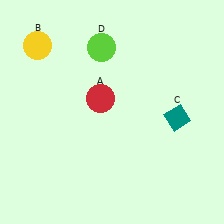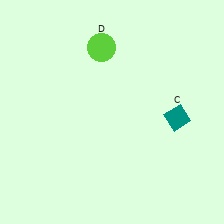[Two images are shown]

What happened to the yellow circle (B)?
The yellow circle (B) was removed in Image 2. It was in the top-left area of Image 1.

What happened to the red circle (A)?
The red circle (A) was removed in Image 2. It was in the top-left area of Image 1.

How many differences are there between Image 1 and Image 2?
There are 2 differences between the two images.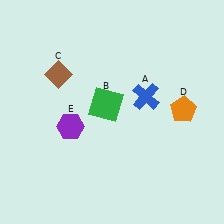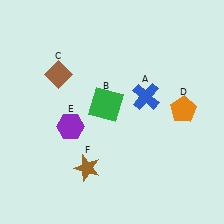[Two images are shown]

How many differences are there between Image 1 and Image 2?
There is 1 difference between the two images.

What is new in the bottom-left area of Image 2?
A brown star (F) was added in the bottom-left area of Image 2.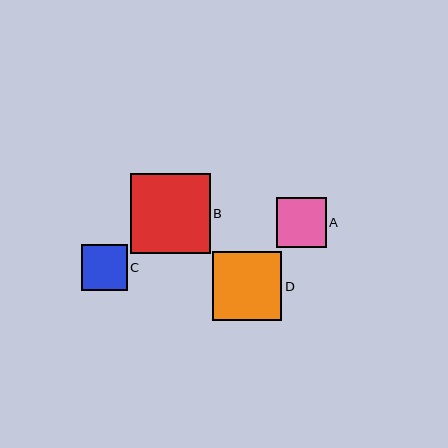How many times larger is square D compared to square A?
Square D is approximately 1.4 times the size of square A.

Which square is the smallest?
Square C is the smallest with a size of approximately 46 pixels.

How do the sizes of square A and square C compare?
Square A and square C are approximately the same size.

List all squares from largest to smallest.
From largest to smallest: B, D, A, C.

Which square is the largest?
Square B is the largest with a size of approximately 80 pixels.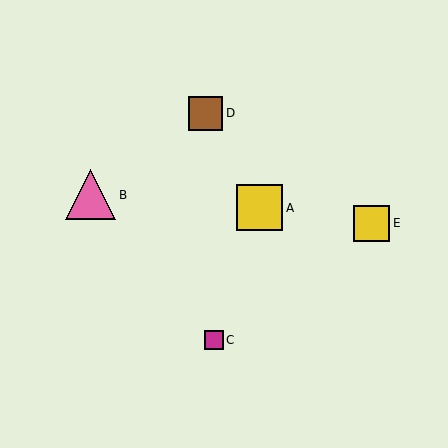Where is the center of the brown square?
The center of the brown square is at (206, 113).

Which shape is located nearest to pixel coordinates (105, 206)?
The pink triangle (labeled B) at (91, 195) is nearest to that location.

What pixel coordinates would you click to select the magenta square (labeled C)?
Click at (214, 340) to select the magenta square C.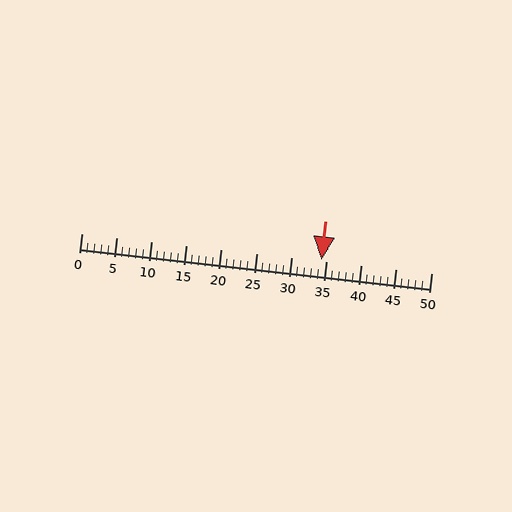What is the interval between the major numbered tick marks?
The major tick marks are spaced 5 units apart.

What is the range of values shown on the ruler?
The ruler shows values from 0 to 50.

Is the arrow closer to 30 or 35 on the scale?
The arrow is closer to 35.